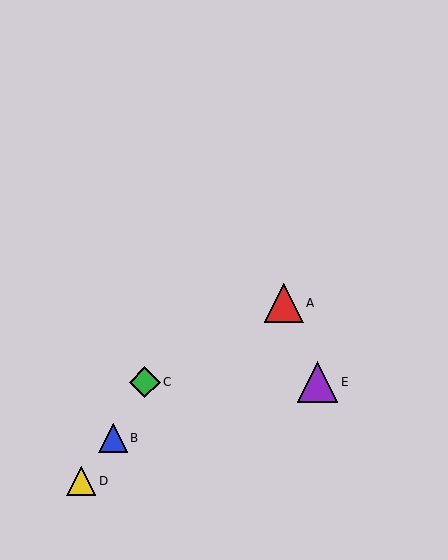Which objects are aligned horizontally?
Objects C, E are aligned horizontally.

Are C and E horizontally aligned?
Yes, both are at y≈382.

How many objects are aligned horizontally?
2 objects (C, E) are aligned horizontally.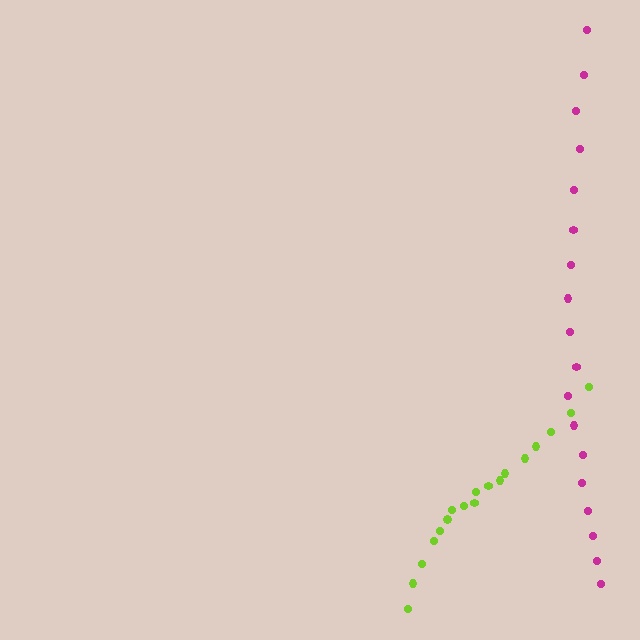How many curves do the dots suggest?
There are 2 distinct paths.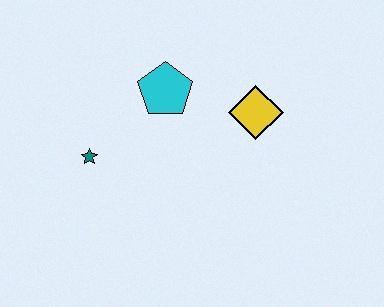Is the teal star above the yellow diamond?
No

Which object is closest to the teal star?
The cyan pentagon is closest to the teal star.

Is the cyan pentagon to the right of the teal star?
Yes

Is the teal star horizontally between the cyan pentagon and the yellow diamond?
No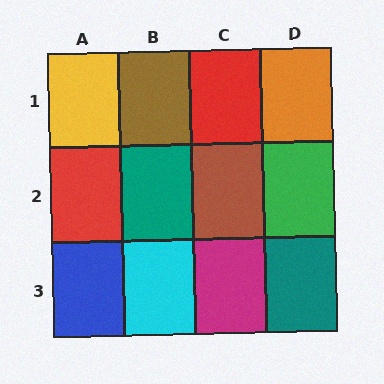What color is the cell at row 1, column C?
Red.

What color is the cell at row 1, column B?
Brown.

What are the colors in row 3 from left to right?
Blue, cyan, magenta, teal.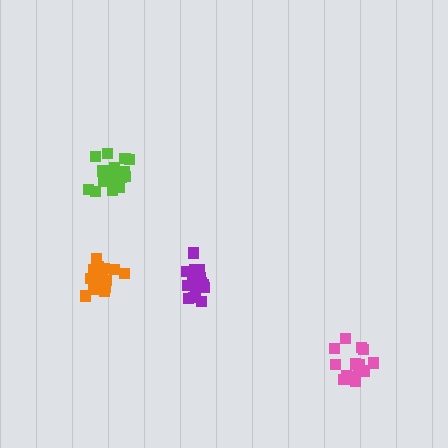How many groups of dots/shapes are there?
There are 4 groups.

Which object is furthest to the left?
The orange cluster is leftmost.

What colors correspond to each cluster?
The clusters are colored: pink, lime, purple, orange.